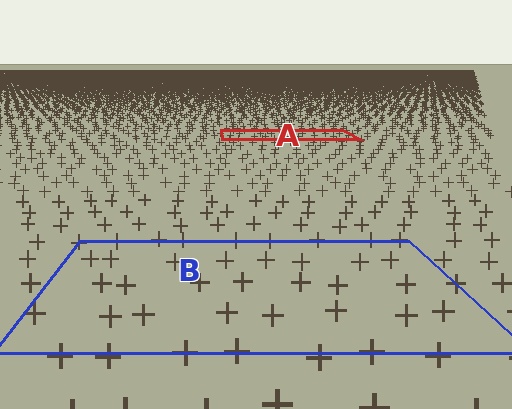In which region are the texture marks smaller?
The texture marks are smaller in region A, because it is farther away.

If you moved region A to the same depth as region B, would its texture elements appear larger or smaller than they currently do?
They would appear larger. At a closer depth, the same texture elements are projected at a bigger on-screen size.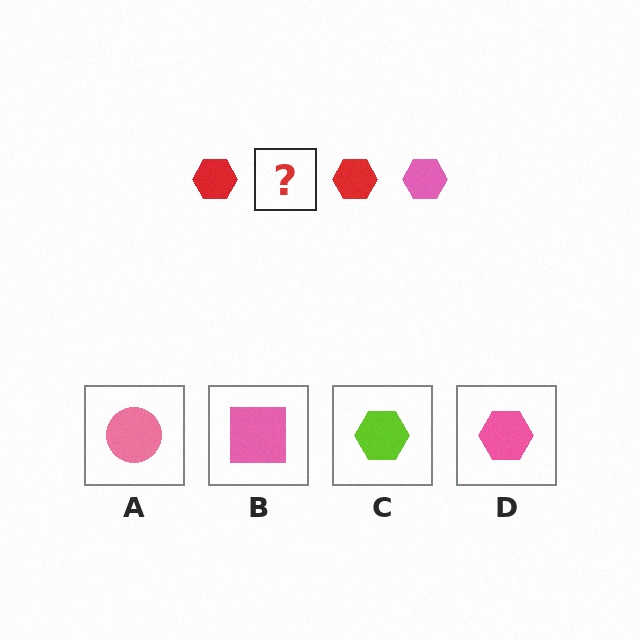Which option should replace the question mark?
Option D.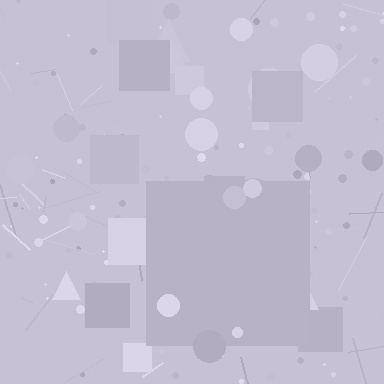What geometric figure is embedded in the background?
A square is embedded in the background.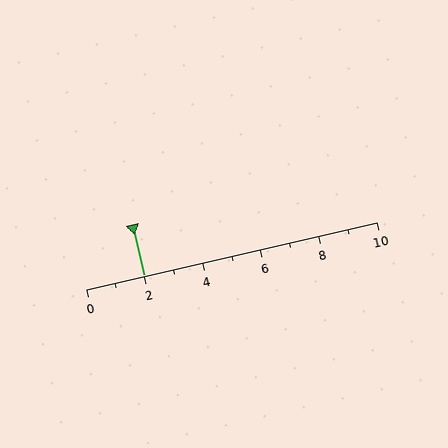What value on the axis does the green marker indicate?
The marker indicates approximately 2.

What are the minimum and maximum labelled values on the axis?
The axis runs from 0 to 10.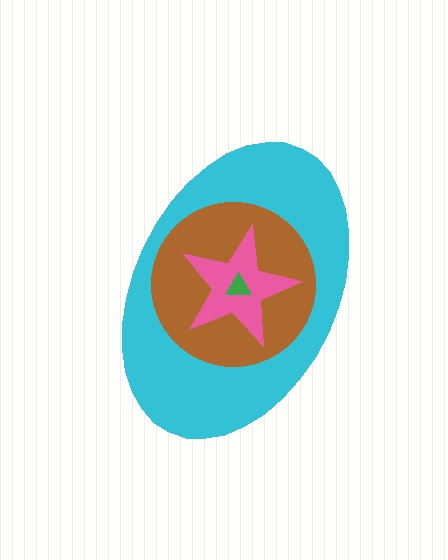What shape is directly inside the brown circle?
The pink star.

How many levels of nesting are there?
4.